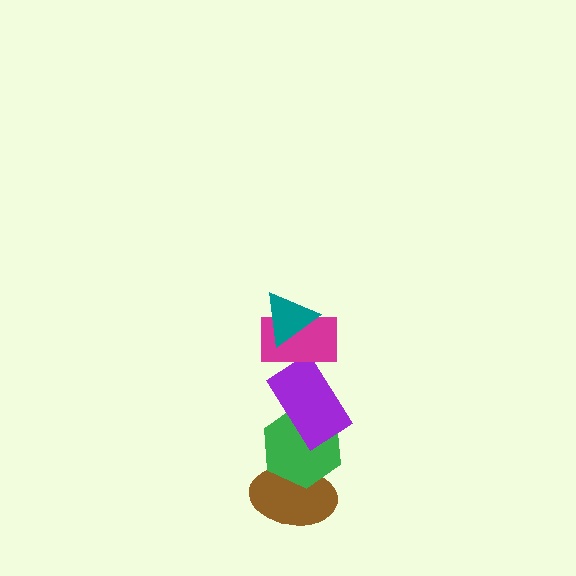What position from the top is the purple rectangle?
The purple rectangle is 3rd from the top.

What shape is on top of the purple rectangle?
The magenta rectangle is on top of the purple rectangle.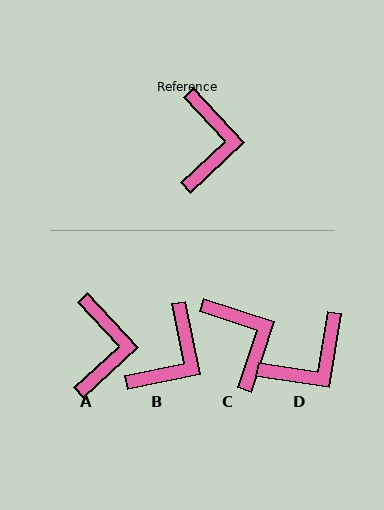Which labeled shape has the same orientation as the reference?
A.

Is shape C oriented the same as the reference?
No, it is off by about 29 degrees.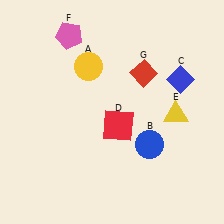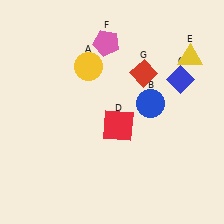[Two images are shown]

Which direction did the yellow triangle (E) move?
The yellow triangle (E) moved up.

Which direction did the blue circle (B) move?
The blue circle (B) moved up.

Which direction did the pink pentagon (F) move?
The pink pentagon (F) moved right.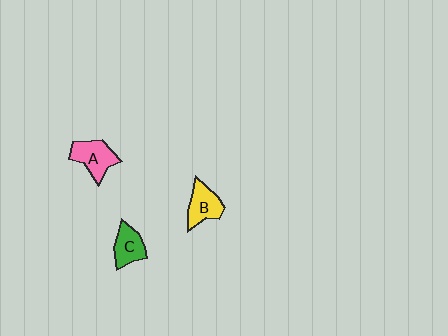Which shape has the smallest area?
Shape C (green).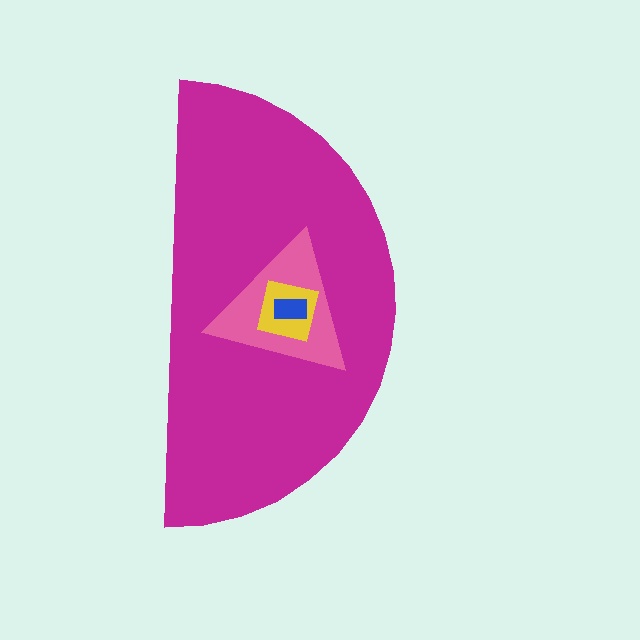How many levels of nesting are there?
4.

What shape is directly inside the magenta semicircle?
The pink triangle.